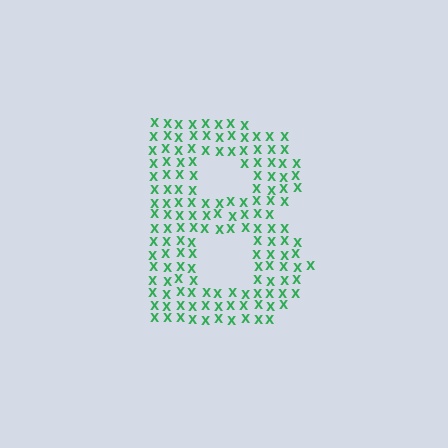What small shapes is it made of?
It is made of small letter X's.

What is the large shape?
The large shape is the letter B.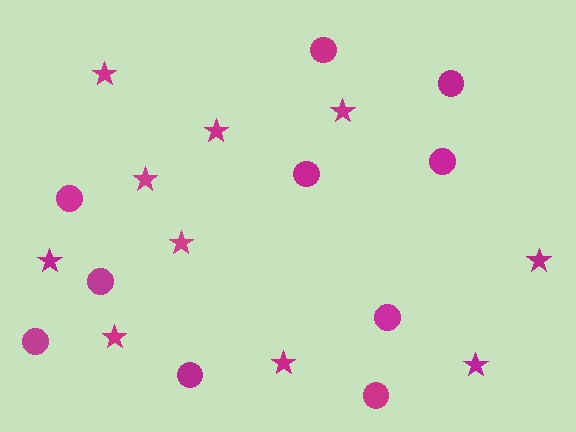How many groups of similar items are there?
There are 2 groups: one group of circles (10) and one group of stars (10).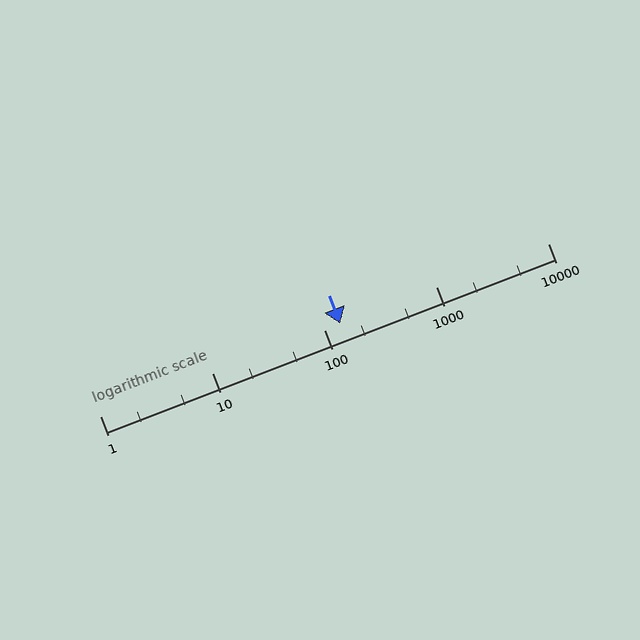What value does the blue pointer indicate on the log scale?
The pointer indicates approximately 140.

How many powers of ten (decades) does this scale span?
The scale spans 4 decades, from 1 to 10000.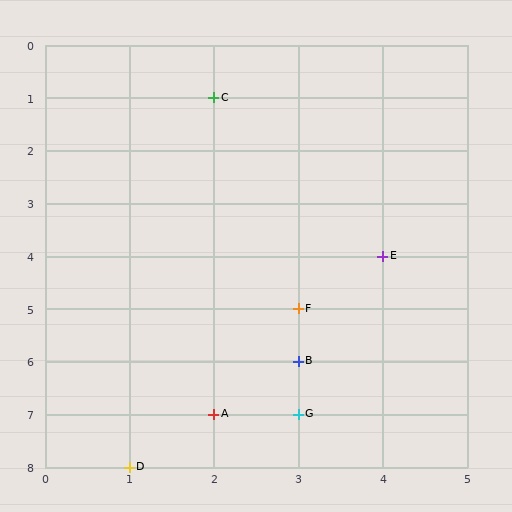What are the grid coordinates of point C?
Point C is at grid coordinates (2, 1).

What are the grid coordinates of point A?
Point A is at grid coordinates (2, 7).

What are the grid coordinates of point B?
Point B is at grid coordinates (3, 6).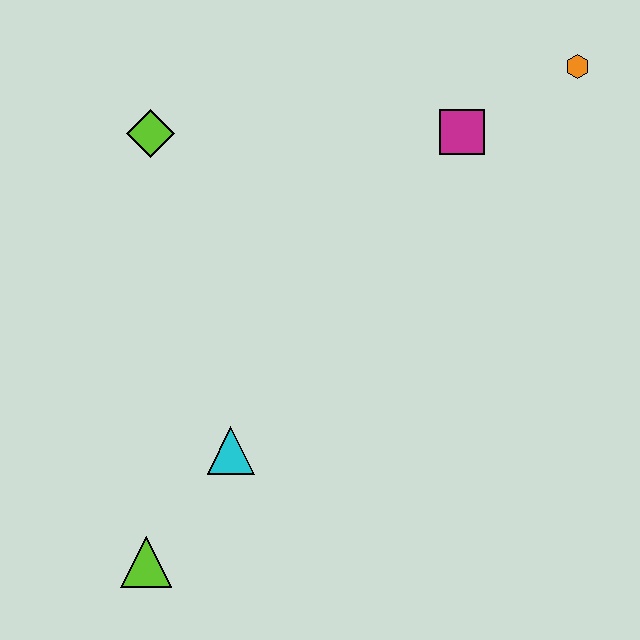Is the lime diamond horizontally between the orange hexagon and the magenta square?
No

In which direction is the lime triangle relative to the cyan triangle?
The lime triangle is below the cyan triangle.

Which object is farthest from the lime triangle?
The orange hexagon is farthest from the lime triangle.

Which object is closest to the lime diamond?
The magenta square is closest to the lime diamond.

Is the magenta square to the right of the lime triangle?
Yes